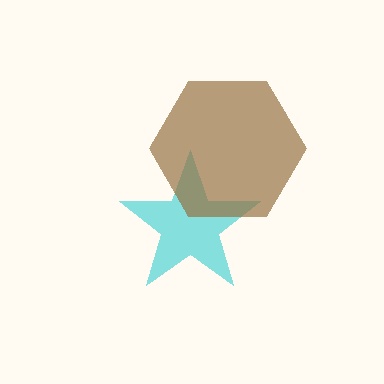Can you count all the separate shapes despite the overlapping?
Yes, there are 2 separate shapes.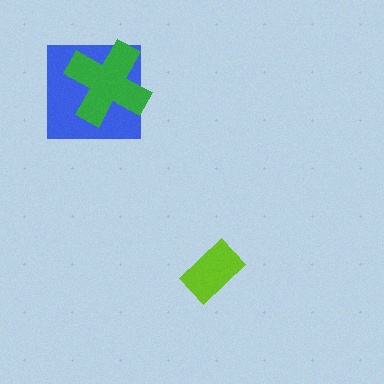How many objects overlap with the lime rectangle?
0 objects overlap with the lime rectangle.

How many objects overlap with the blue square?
1 object overlaps with the blue square.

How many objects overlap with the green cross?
1 object overlaps with the green cross.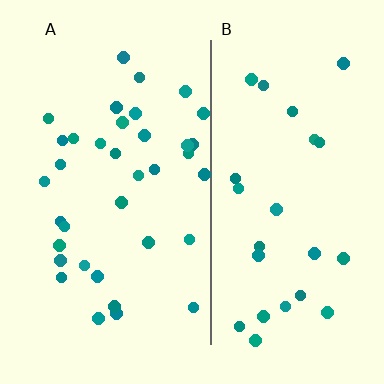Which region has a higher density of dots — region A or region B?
A (the left).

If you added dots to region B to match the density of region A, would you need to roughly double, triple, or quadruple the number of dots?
Approximately double.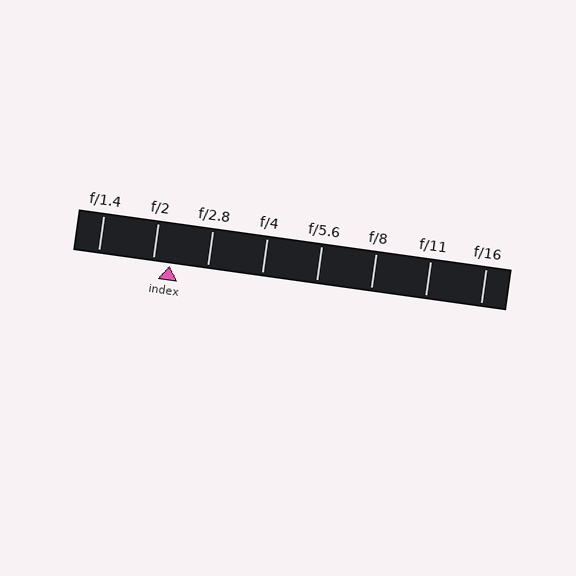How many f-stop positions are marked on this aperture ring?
There are 8 f-stop positions marked.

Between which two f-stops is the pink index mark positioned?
The index mark is between f/2 and f/2.8.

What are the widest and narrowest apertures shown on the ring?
The widest aperture shown is f/1.4 and the narrowest is f/16.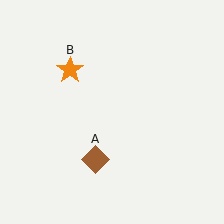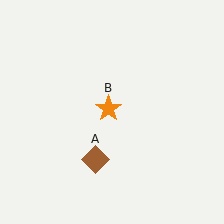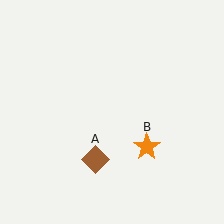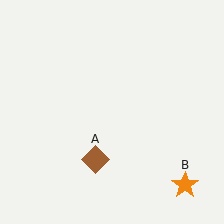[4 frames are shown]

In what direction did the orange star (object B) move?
The orange star (object B) moved down and to the right.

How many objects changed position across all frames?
1 object changed position: orange star (object B).